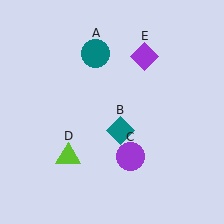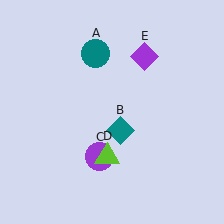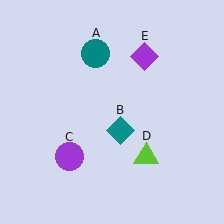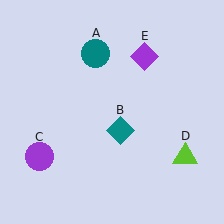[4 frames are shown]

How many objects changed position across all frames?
2 objects changed position: purple circle (object C), lime triangle (object D).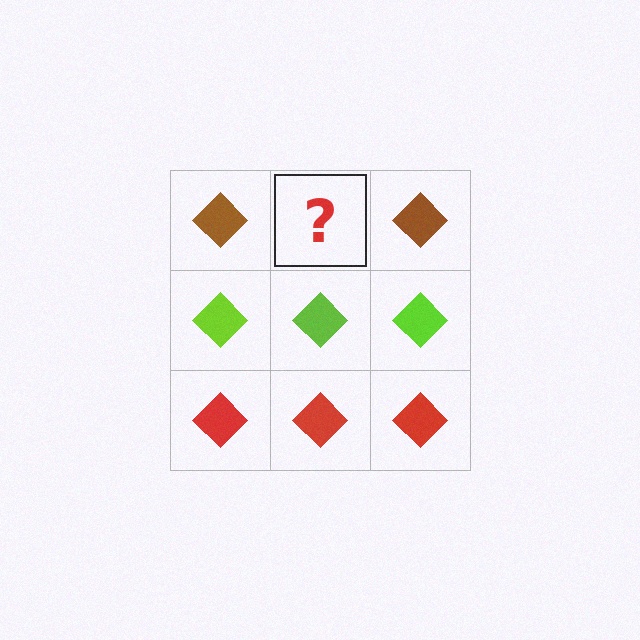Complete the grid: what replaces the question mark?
The question mark should be replaced with a brown diamond.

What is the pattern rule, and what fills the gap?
The rule is that each row has a consistent color. The gap should be filled with a brown diamond.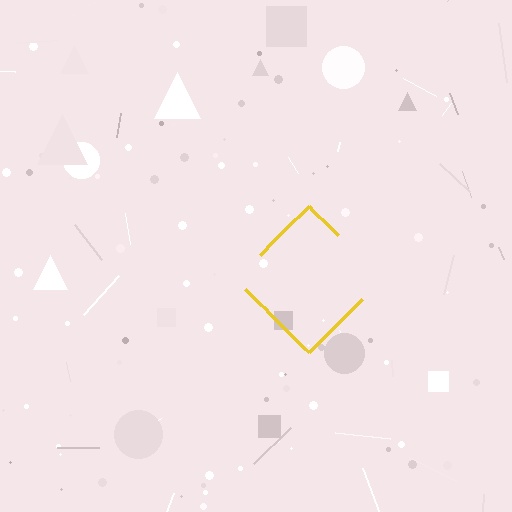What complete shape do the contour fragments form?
The contour fragments form a diamond.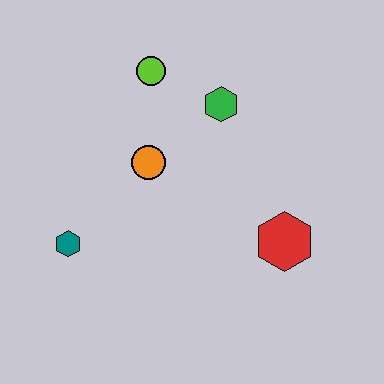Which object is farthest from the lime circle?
The red hexagon is farthest from the lime circle.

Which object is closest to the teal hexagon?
The orange circle is closest to the teal hexagon.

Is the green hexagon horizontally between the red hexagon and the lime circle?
Yes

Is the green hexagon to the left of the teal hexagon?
No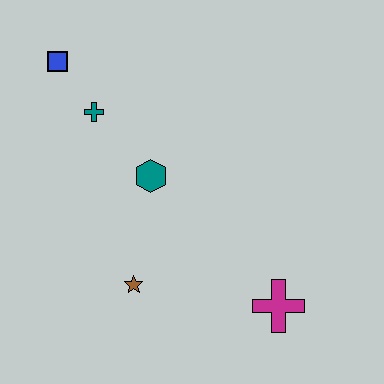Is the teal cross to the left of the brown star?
Yes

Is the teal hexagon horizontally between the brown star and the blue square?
No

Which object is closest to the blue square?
The teal cross is closest to the blue square.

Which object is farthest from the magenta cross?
The blue square is farthest from the magenta cross.